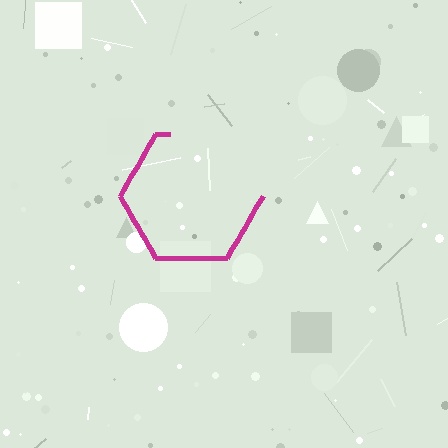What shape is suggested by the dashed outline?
The dashed outline suggests a hexagon.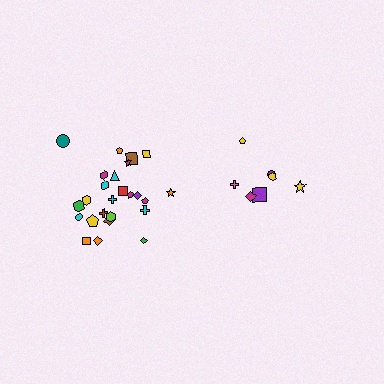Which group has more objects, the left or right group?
The left group.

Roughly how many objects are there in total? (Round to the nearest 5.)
Roughly 30 objects in total.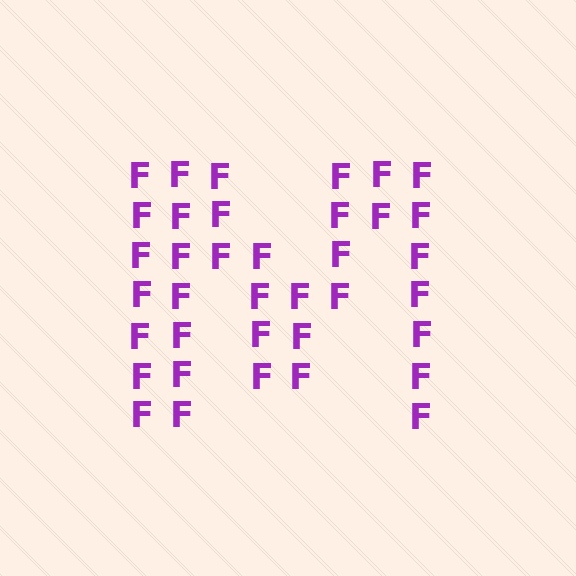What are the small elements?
The small elements are letter F's.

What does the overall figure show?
The overall figure shows the letter M.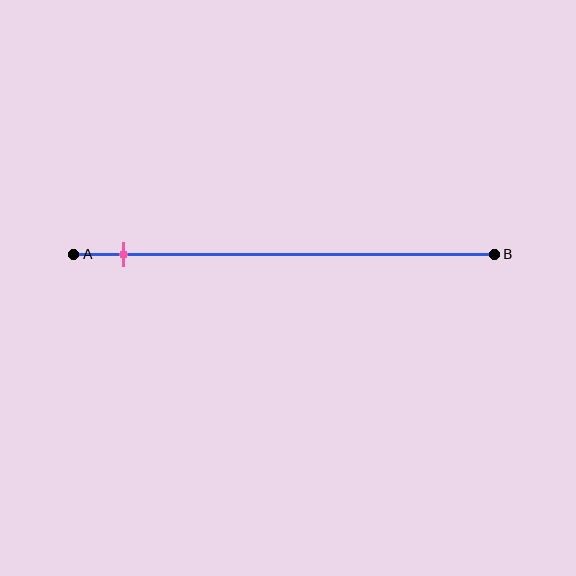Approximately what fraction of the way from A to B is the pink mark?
The pink mark is approximately 10% of the way from A to B.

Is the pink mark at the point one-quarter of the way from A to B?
No, the mark is at about 10% from A, not at the 25% one-quarter point.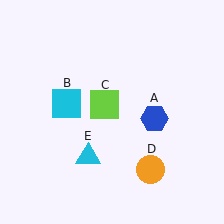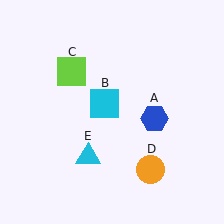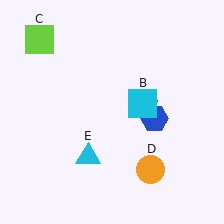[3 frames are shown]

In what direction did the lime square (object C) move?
The lime square (object C) moved up and to the left.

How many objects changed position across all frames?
2 objects changed position: cyan square (object B), lime square (object C).